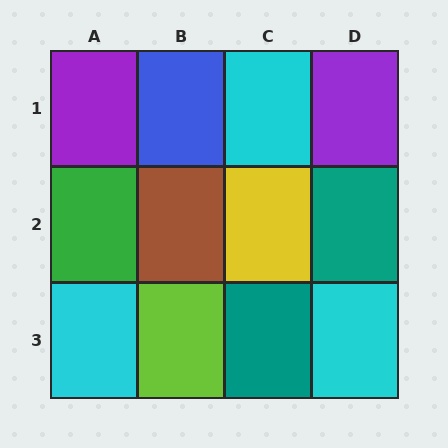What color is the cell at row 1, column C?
Cyan.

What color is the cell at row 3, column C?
Teal.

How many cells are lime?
1 cell is lime.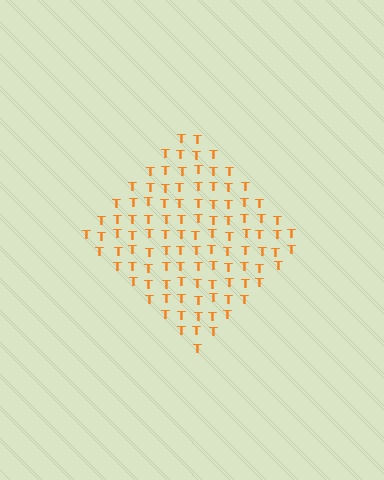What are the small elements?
The small elements are letter T's.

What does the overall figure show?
The overall figure shows a diamond.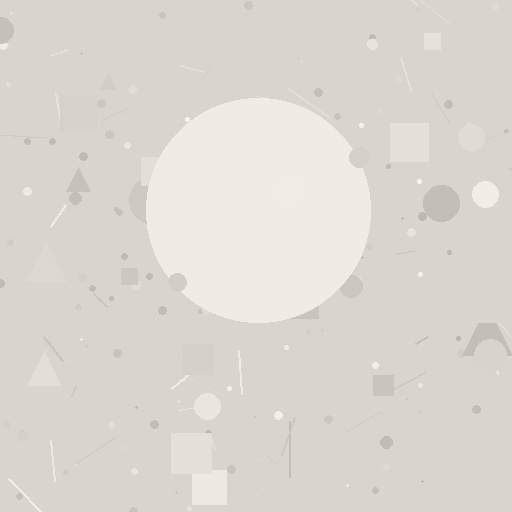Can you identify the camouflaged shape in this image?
The camouflaged shape is a circle.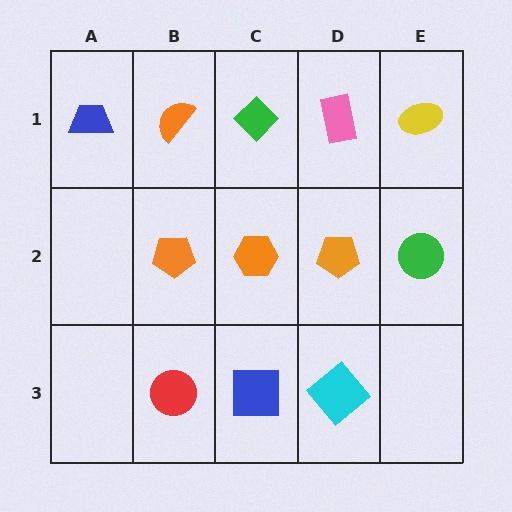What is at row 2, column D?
An orange pentagon.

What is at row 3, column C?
A blue square.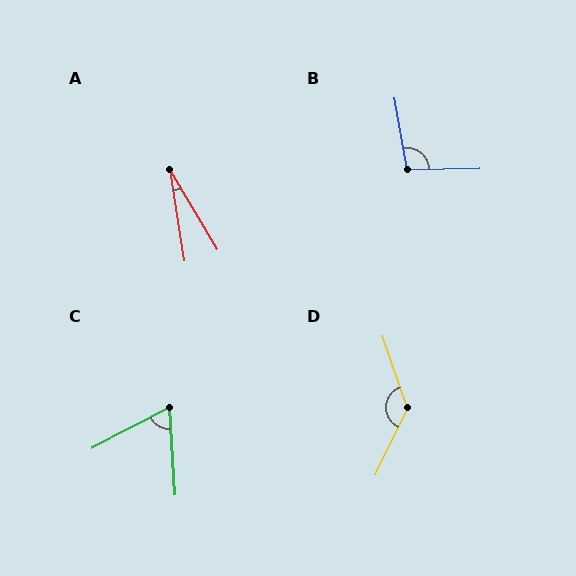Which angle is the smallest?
A, at approximately 22 degrees.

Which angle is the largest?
D, at approximately 135 degrees.